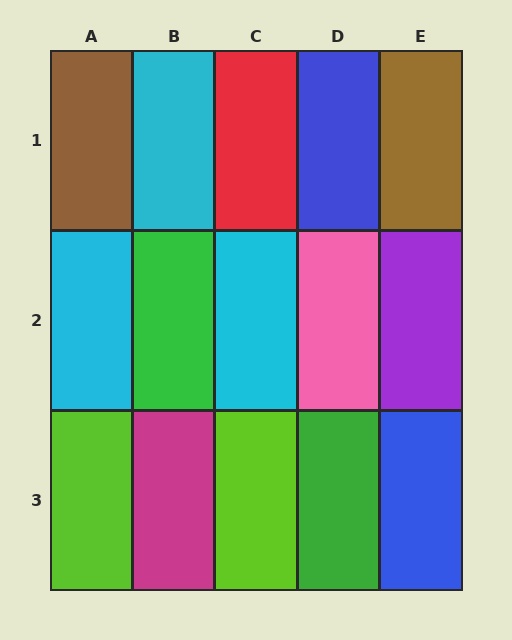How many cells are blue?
2 cells are blue.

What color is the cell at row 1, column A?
Brown.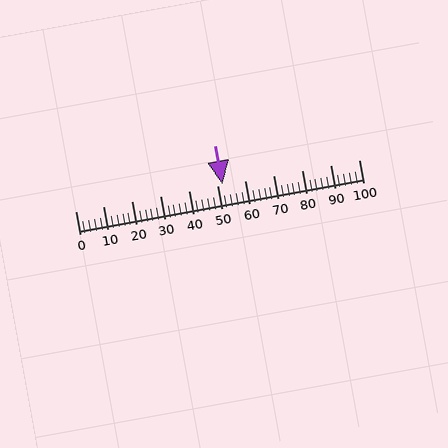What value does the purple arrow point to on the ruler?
The purple arrow points to approximately 52.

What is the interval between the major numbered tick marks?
The major tick marks are spaced 10 units apart.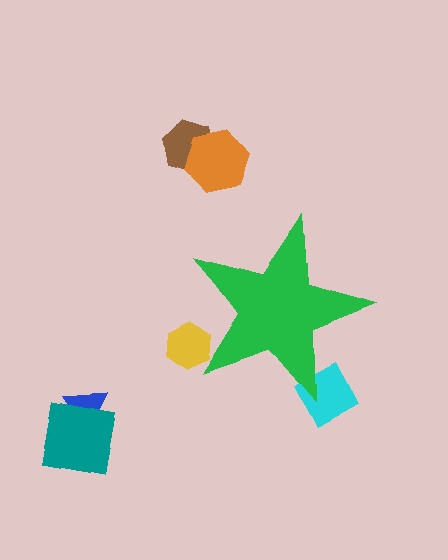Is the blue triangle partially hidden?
No, the blue triangle is fully visible.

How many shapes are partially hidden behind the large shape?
2 shapes are partially hidden.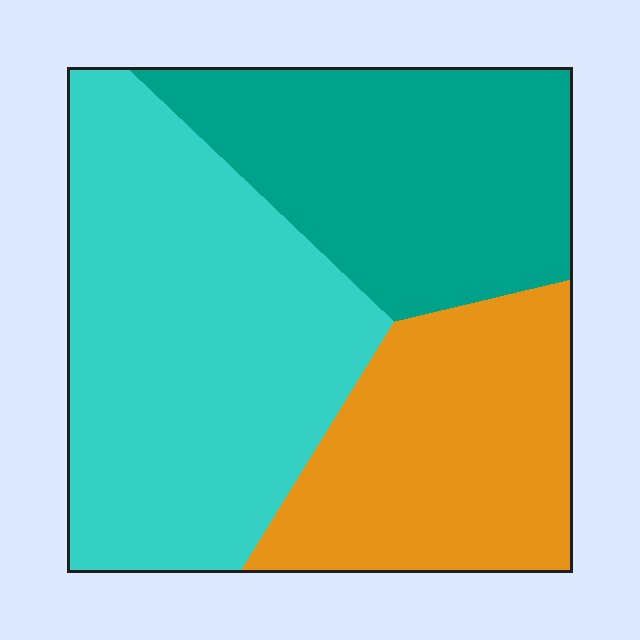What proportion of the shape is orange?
Orange takes up about one quarter (1/4) of the shape.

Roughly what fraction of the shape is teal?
Teal covers about 30% of the shape.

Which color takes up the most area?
Cyan, at roughly 45%.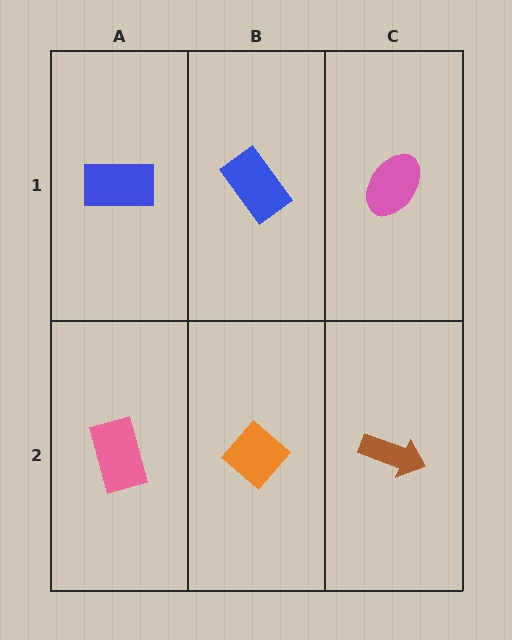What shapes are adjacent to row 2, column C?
A pink ellipse (row 1, column C), an orange diamond (row 2, column B).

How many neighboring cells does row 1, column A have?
2.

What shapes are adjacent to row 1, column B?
An orange diamond (row 2, column B), a blue rectangle (row 1, column A), a pink ellipse (row 1, column C).